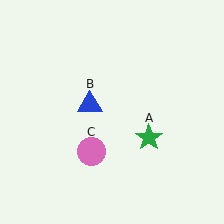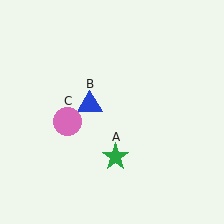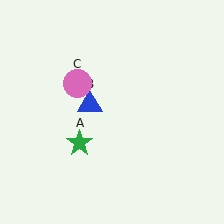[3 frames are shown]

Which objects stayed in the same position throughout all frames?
Blue triangle (object B) remained stationary.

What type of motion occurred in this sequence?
The green star (object A), pink circle (object C) rotated clockwise around the center of the scene.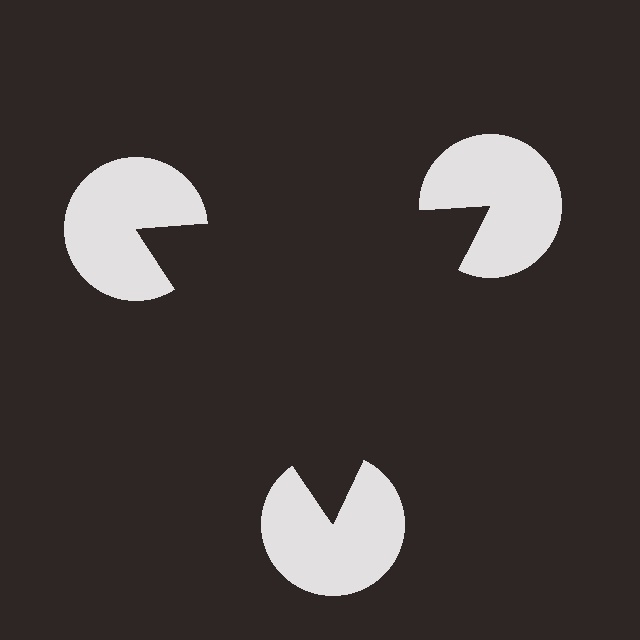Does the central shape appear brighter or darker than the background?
It typically appears slightly darker than the background, even though no actual brightness change is drawn.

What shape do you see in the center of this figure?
An illusory triangle — its edges are inferred from the aligned wedge cuts in the pac-man discs, not physically drawn.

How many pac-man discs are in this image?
There are 3 — one at each vertex of the illusory triangle.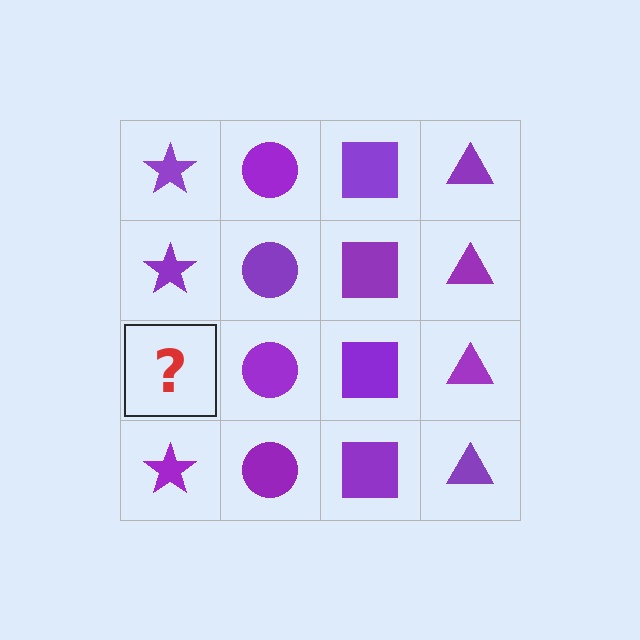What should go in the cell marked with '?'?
The missing cell should contain a purple star.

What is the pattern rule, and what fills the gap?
The rule is that each column has a consistent shape. The gap should be filled with a purple star.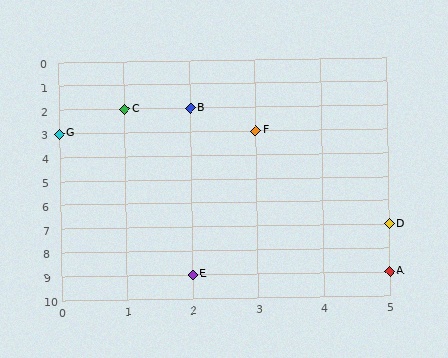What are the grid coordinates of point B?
Point B is at grid coordinates (2, 2).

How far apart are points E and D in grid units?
Points E and D are 3 columns and 2 rows apart (about 3.6 grid units diagonally).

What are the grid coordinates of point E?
Point E is at grid coordinates (2, 9).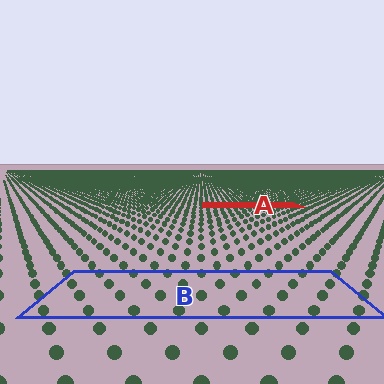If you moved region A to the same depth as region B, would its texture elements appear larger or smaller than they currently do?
They would appear larger. At a closer depth, the same texture elements are projected at a bigger on-screen size.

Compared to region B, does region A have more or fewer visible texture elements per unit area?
Region A has more texture elements per unit area — they are packed more densely because it is farther away.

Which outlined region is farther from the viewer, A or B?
Region A is farther from the viewer — the texture elements inside it appear smaller and more densely packed.